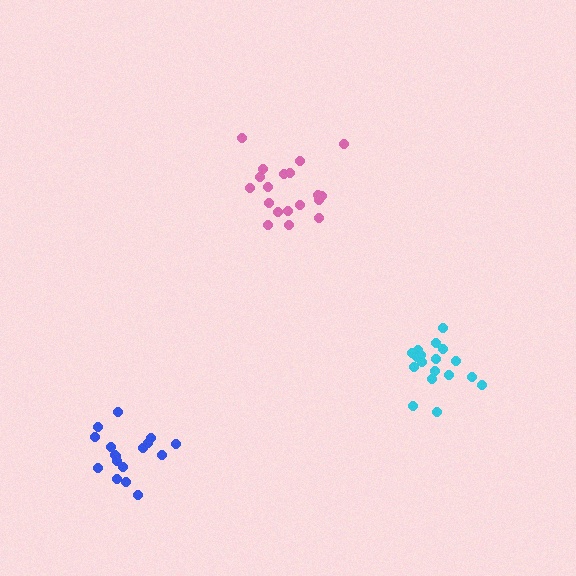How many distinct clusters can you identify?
There are 3 distinct clusters.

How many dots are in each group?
Group 1: 19 dots, Group 2: 17 dots, Group 3: 18 dots (54 total).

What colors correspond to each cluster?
The clusters are colored: pink, blue, cyan.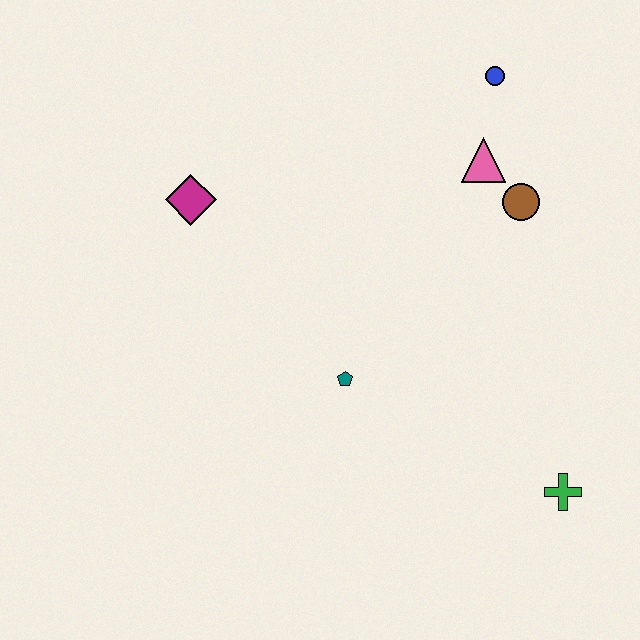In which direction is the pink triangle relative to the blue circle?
The pink triangle is below the blue circle.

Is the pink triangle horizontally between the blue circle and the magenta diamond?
Yes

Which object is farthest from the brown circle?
The magenta diamond is farthest from the brown circle.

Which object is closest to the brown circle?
The pink triangle is closest to the brown circle.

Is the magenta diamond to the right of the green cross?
No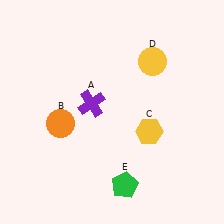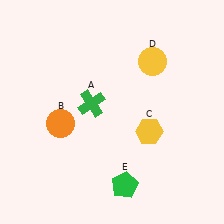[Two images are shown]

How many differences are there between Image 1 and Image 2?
There is 1 difference between the two images.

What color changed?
The cross (A) changed from purple in Image 1 to green in Image 2.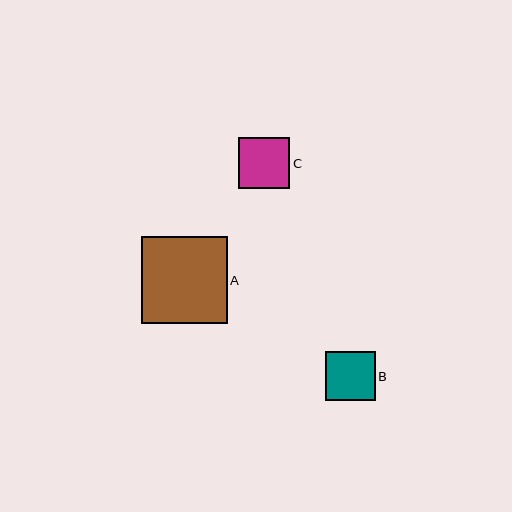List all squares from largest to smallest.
From largest to smallest: A, C, B.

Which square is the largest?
Square A is the largest with a size of approximately 86 pixels.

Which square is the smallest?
Square B is the smallest with a size of approximately 49 pixels.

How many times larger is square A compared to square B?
Square A is approximately 1.7 times the size of square B.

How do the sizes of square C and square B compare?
Square C and square B are approximately the same size.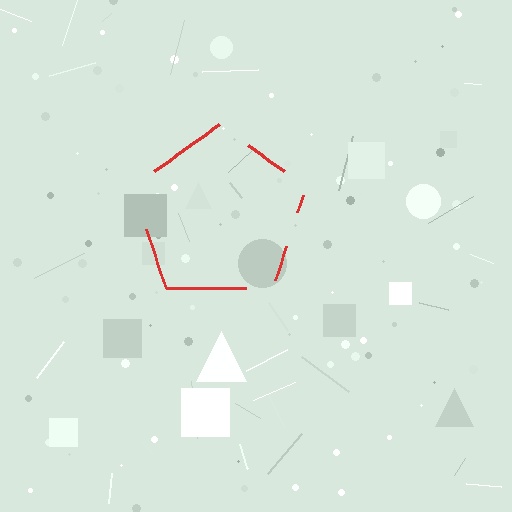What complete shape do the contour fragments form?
The contour fragments form a pentagon.